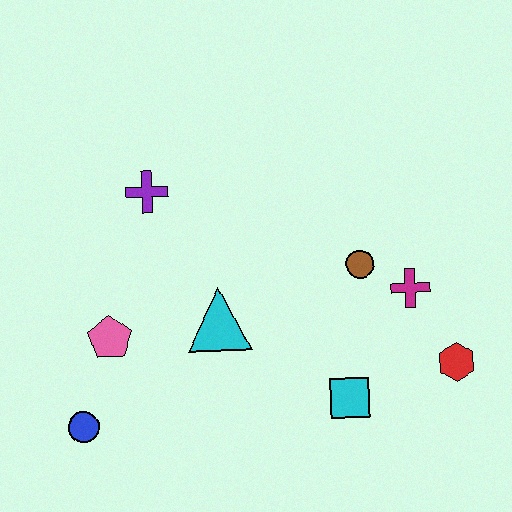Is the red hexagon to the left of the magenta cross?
No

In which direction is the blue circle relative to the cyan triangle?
The blue circle is to the left of the cyan triangle.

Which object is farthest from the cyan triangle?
The red hexagon is farthest from the cyan triangle.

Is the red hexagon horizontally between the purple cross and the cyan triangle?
No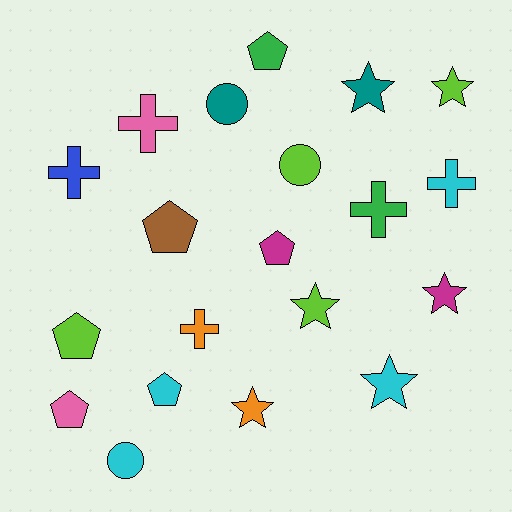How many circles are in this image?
There are 3 circles.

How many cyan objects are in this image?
There are 4 cyan objects.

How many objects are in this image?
There are 20 objects.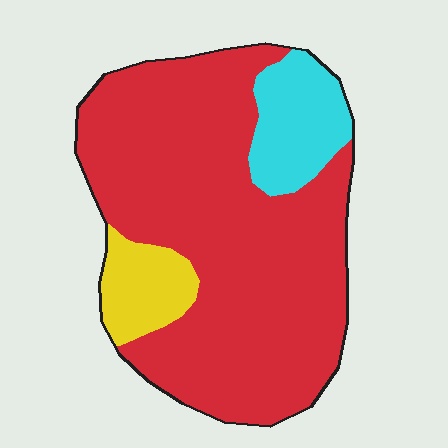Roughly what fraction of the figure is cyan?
Cyan covers about 15% of the figure.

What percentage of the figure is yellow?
Yellow takes up about one tenth (1/10) of the figure.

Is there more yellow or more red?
Red.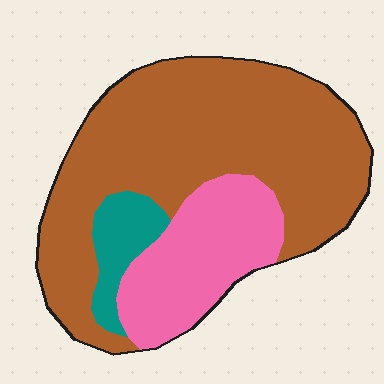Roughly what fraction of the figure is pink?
Pink covers 25% of the figure.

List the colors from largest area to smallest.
From largest to smallest: brown, pink, teal.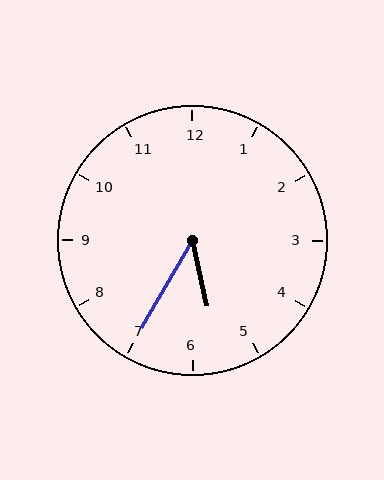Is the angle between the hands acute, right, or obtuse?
It is acute.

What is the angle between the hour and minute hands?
Approximately 42 degrees.